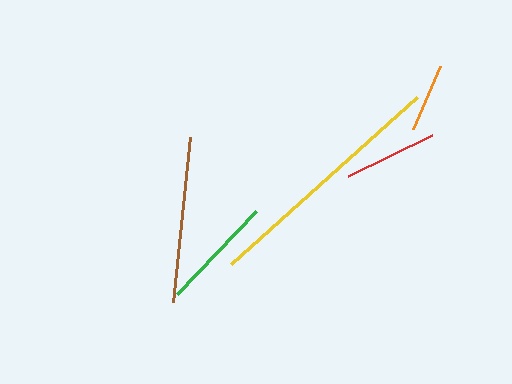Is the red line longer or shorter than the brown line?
The brown line is longer than the red line.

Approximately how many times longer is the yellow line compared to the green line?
The yellow line is approximately 2.2 times the length of the green line.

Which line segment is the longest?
The yellow line is the longest at approximately 250 pixels.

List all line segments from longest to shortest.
From longest to shortest: yellow, brown, green, red, orange.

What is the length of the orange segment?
The orange segment is approximately 68 pixels long.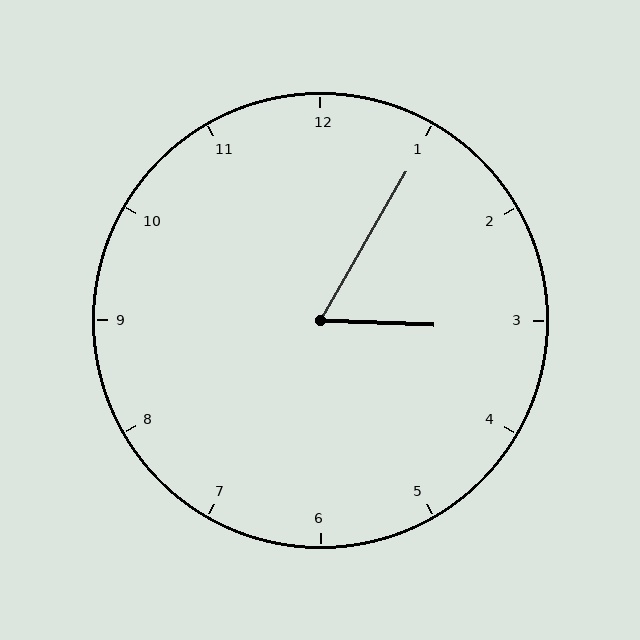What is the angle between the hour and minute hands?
Approximately 62 degrees.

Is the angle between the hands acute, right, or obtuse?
It is acute.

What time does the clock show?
3:05.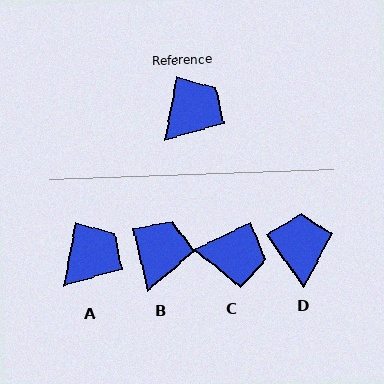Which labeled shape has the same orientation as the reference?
A.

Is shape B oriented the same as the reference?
No, it is off by about 25 degrees.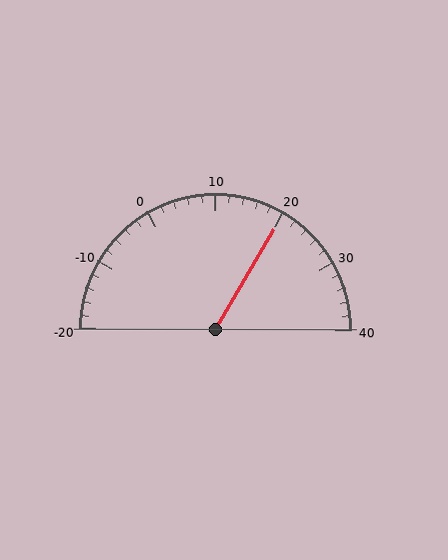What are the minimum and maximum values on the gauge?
The gauge ranges from -20 to 40.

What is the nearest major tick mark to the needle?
The nearest major tick mark is 20.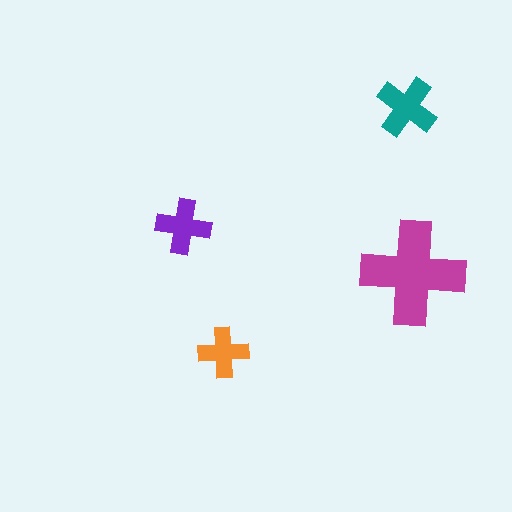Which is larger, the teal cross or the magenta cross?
The magenta one.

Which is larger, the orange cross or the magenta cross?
The magenta one.